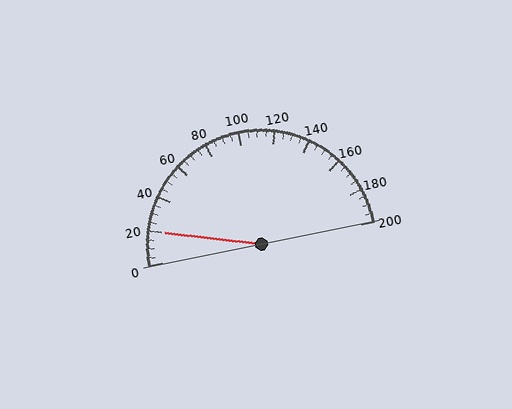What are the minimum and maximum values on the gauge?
The gauge ranges from 0 to 200.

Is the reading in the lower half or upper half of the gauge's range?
The reading is in the lower half of the range (0 to 200).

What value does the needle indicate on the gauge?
The needle indicates approximately 20.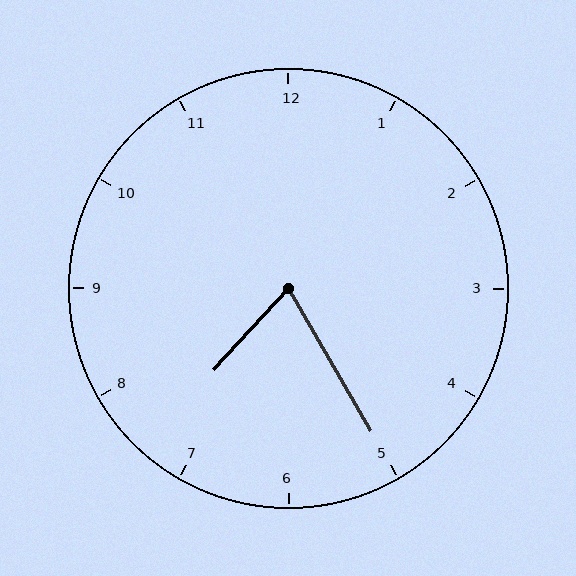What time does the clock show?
7:25.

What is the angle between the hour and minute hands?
Approximately 72 degrees.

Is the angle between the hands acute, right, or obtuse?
It is acute.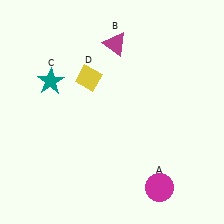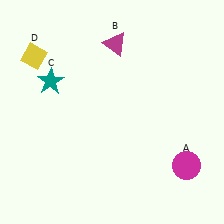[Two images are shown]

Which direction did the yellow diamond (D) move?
The yellow diamond (D) moved left.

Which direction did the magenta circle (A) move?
The magenta circle (A) moved right.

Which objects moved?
The objects that moved are: the magenta circle (A), the yellow diamond (D).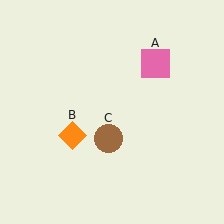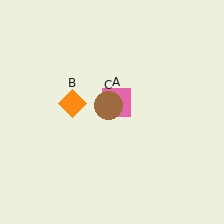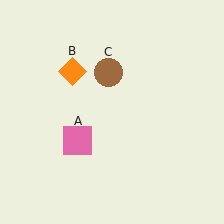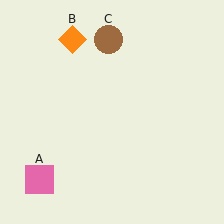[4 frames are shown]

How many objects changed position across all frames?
3 objects changed position: pink square (object A), orange diamond (object B), brown circle (object C).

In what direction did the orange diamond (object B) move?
The orange diamond (object B) moved up.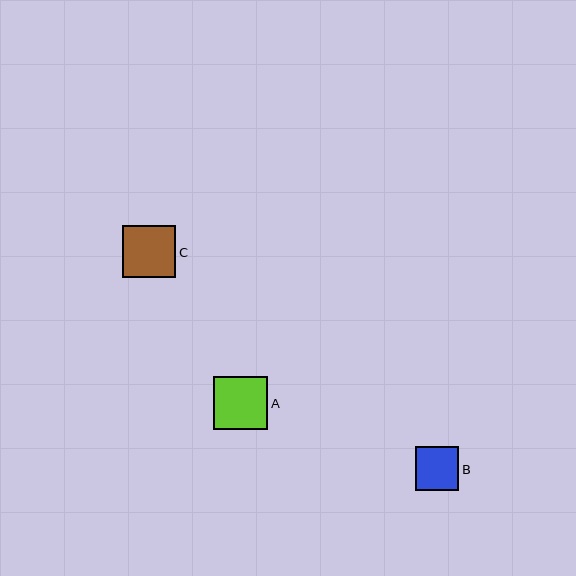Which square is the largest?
Square A is the largest with a size of approximately 54 pixels.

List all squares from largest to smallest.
From largest to smallest: A, C, B.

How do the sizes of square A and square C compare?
Square A and square C are approximately the same size.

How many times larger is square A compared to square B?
Square A is approximately 1.2 times the size of square B.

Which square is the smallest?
Square B is the smallest with a size of approximately 43 pixels.